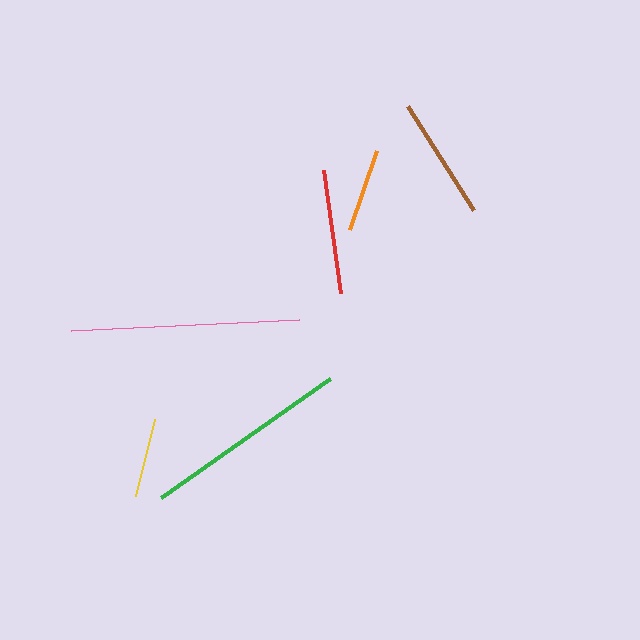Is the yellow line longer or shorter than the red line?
The red line is longer than the yellow line.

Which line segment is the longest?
The pink line is the longest at approximately 228 pixels.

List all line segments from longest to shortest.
From longest to shortest: pink, green, red, brown, orange, yellow.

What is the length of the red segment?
The red segment is approximately 125 pixels long.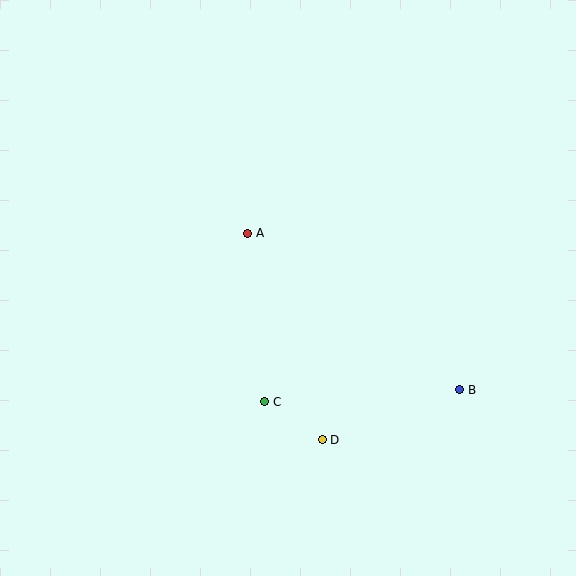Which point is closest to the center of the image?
Point A at (248, 233) is closest to the center.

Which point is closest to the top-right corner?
Point A is closest to the top-right corner.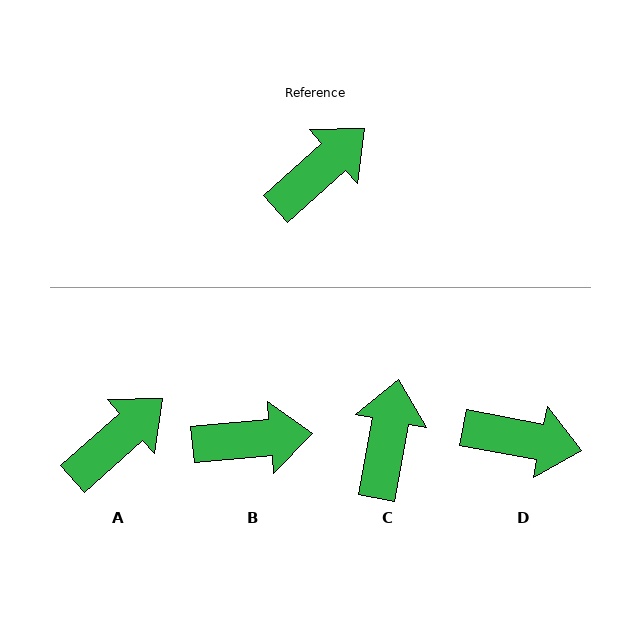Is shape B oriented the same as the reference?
No, it is off by about 37 degrees.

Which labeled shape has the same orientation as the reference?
A.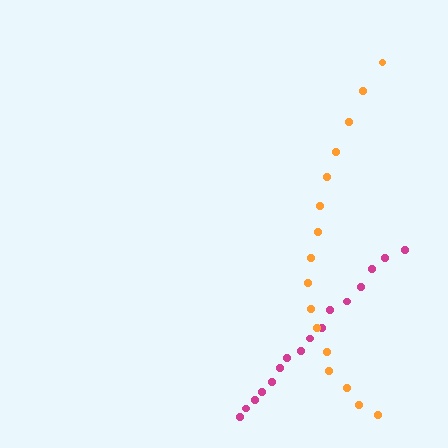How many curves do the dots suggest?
There are 2 distinct paths.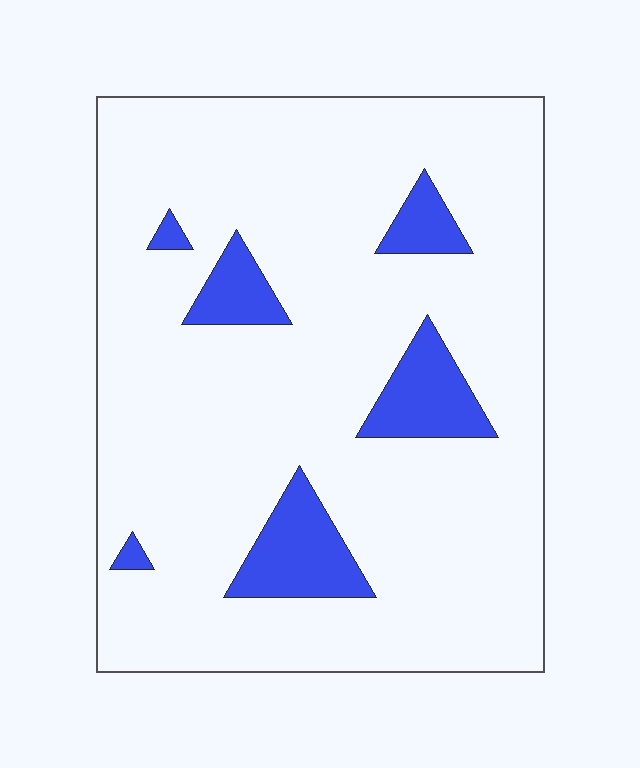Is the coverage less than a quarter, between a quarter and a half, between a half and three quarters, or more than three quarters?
Less than a quarter.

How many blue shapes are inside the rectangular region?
6.